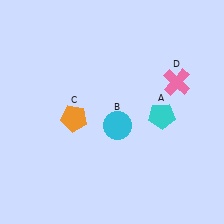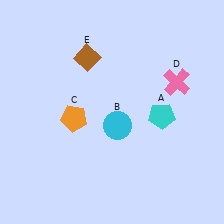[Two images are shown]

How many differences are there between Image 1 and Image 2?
There is 1 difference between the two images.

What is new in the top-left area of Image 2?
A brown diamond (E) was added in the top-left area of Image 2.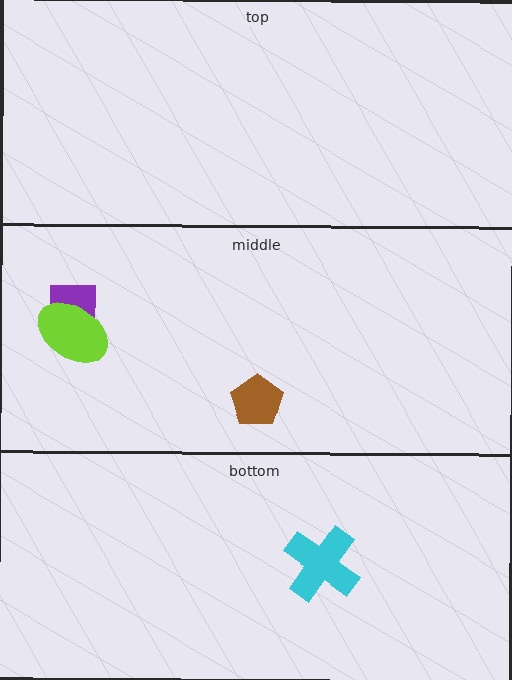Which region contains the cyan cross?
The bottom region.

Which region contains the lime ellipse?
The middle region.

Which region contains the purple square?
The middle region.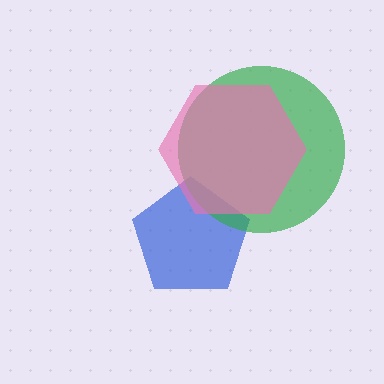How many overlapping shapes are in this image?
There are 3 overlapping shapes in the image.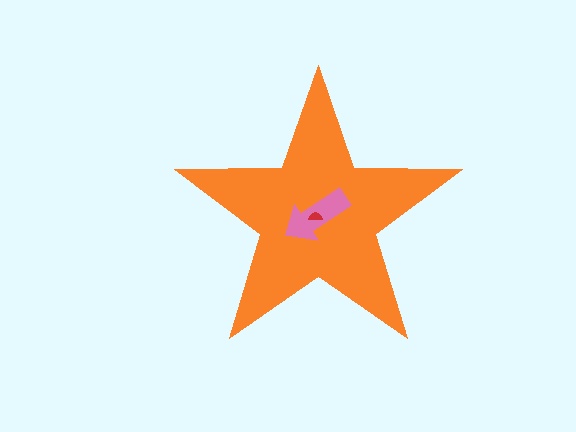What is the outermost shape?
The orange star.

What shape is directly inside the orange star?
The pink arrow.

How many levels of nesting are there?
3.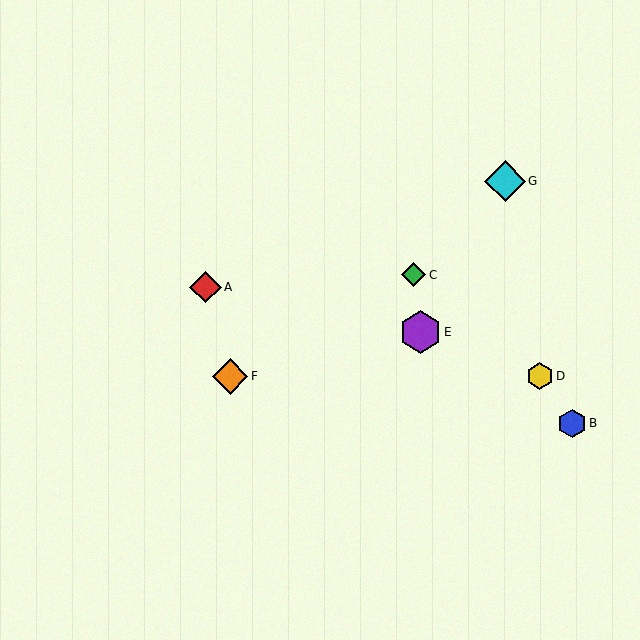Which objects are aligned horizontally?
Objects D, F are aligned horizontally.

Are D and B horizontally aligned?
No, D is at y≈376 and B is at y≈423.